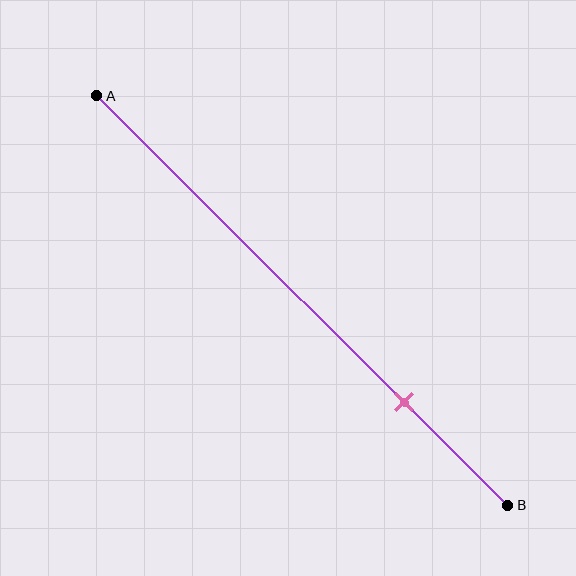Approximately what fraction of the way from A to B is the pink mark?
The pink mark is approximately 75% of the way from A to B.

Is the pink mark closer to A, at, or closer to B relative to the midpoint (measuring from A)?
The pink mark is closer to point B than the midpoint of segment AB.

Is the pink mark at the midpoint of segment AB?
No, the mark is at about 75% from A, not at the 50% midpoint.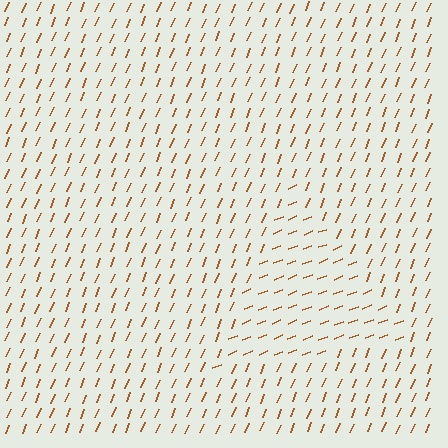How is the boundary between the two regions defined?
The boundary is defined purely by a change in line orientation (approximately 45 degrees difference). All lines are the same color and thickness.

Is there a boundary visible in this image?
Yes, there is a texture boundary formed by a change in line orientation.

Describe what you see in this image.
The image is filled with small brown line segments. A triangle region in the image has lines oriented differently from the surrounding lines, creating a visible texture boundary.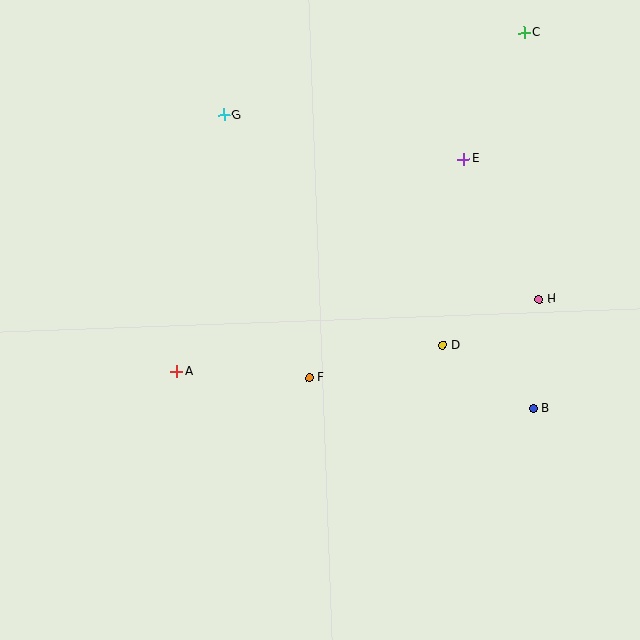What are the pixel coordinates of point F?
Point F is at (309, 378).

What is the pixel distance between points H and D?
The distance between H and D is 107 pixels.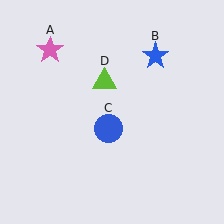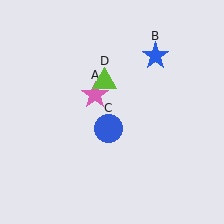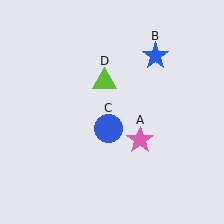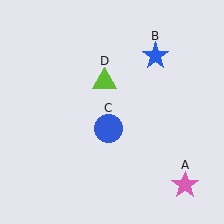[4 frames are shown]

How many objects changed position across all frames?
1 object changed position: pink star (object A).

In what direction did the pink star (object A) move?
The pink star (object A) moved down and to the right.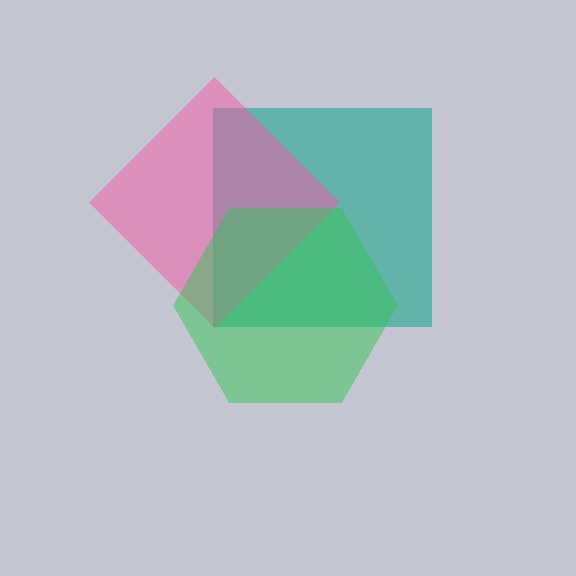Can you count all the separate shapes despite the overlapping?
Yes, there are 3 separate shapes.